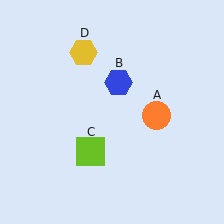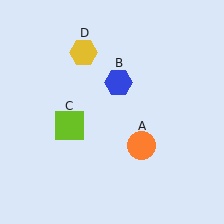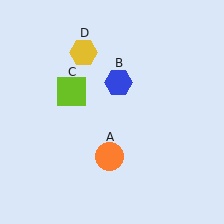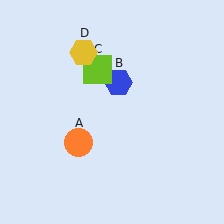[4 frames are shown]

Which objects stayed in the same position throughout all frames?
Blue hexagon (object B) and yellow hexagon (object D) remained stationary.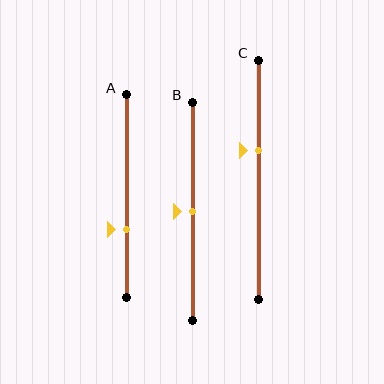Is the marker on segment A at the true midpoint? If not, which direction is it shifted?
No, the marker on segment A is shifted downward by about 16% of the segment length.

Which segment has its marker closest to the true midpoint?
Segment B has its marker closest to the true midpoint.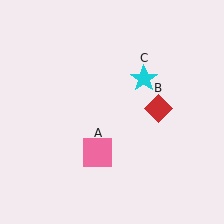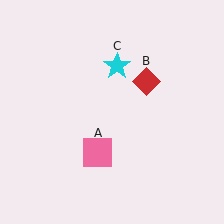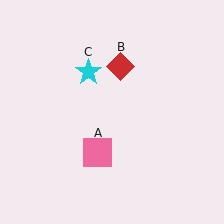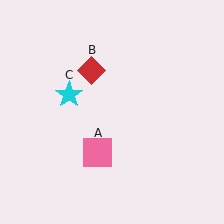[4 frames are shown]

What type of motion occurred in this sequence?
The red diamond (object B), cyan star (object C) rotated counterclockwise around the center of the scene.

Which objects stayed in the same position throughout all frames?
Pink square (object A) remained stationary.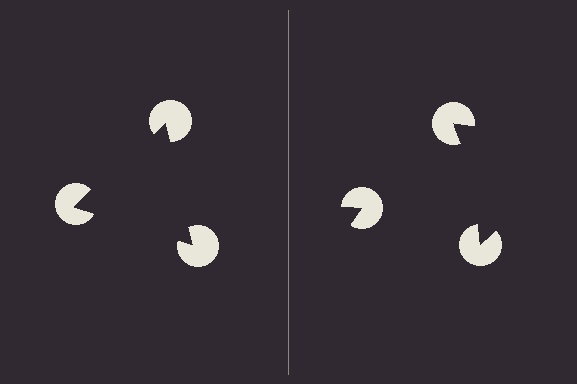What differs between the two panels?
The pac-man discs are positioned identically on both sides; only the wedge orientations differ. On the left they align to a triangle; on the right they are misaligned.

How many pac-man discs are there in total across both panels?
6 — 3 on each side.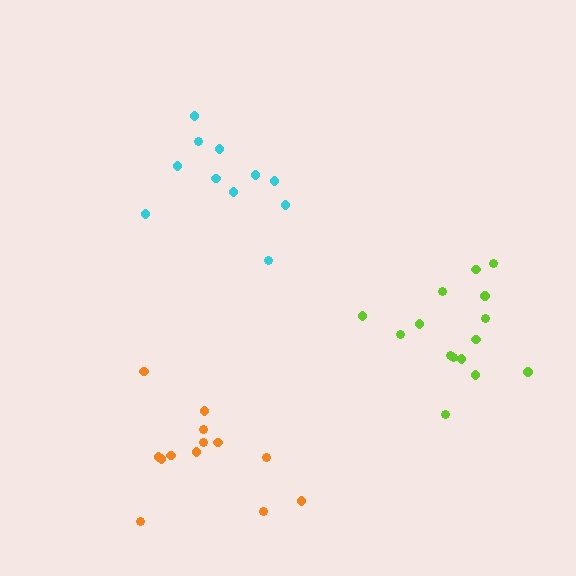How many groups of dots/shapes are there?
There are 3 groups.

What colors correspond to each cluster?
The clusters are colored: lime, orange, cyan.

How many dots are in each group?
Group 1: 15 dots, Group 2: 13 dots, Group 3: 11 dots (39 total).